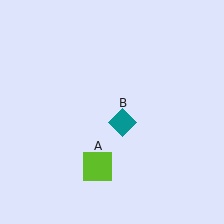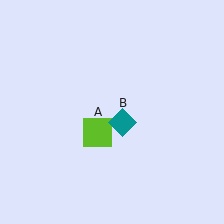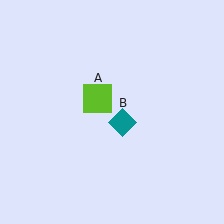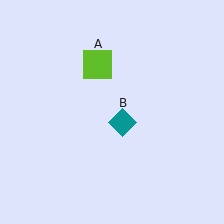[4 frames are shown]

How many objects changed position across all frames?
1 object changed position: lime square (object A).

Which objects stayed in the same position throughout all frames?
Teal diamond (object B) remained stationary.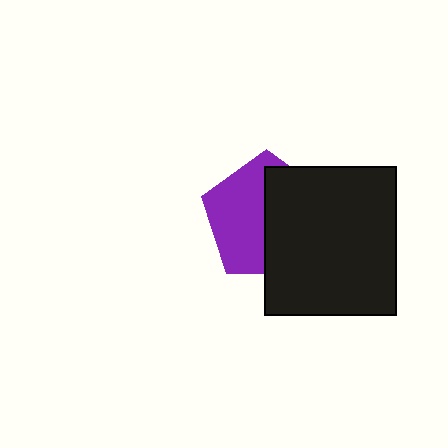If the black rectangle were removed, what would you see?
You would see the complete purple pentagon.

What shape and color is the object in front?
The object in front is a black rectangle.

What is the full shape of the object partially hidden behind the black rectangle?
The partially hidden object is a purple pentagon.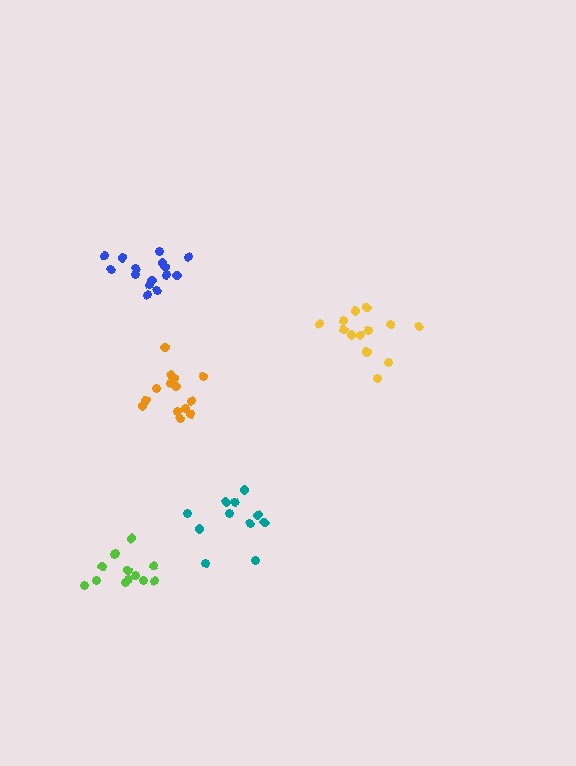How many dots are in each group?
Group 1: 15 dots, Group 2: 14 dots, Group 3: 13 dots, Group 4: 13 dots, Group 5: 11 dots (66 total).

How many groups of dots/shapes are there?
There are 5 groups.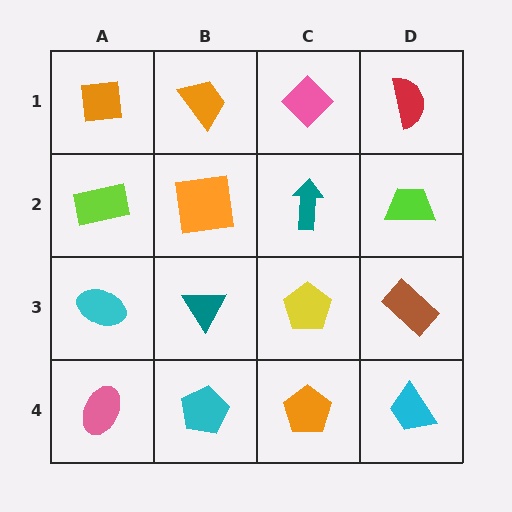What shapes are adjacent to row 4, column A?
A cyan ellipse (row 3, column A), a cyan pentagon (row 4, column B).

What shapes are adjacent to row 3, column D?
A lime trapezoid (row 2, column D), a cyan trapezoid (row 4, column D), a yellow pentagon (row 3, column C).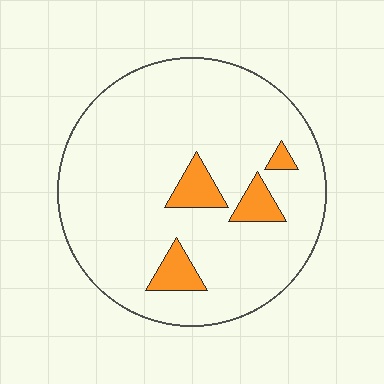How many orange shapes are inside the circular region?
4.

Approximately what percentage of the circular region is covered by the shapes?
Approximately 10%.